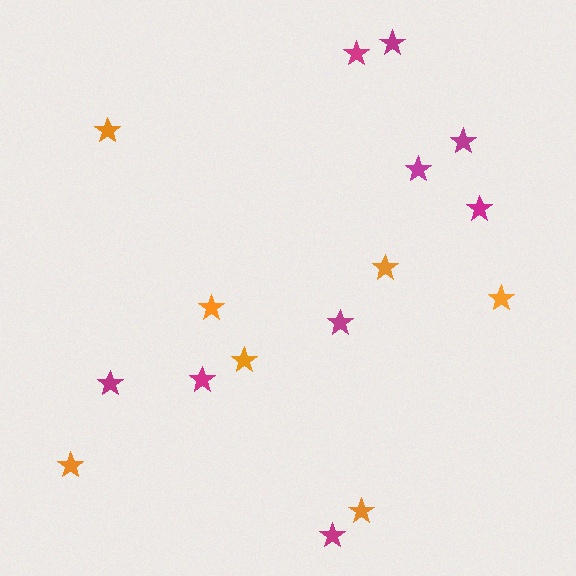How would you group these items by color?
There are 2 groups: one group of magenta stars (9) and one group of orange stars (7).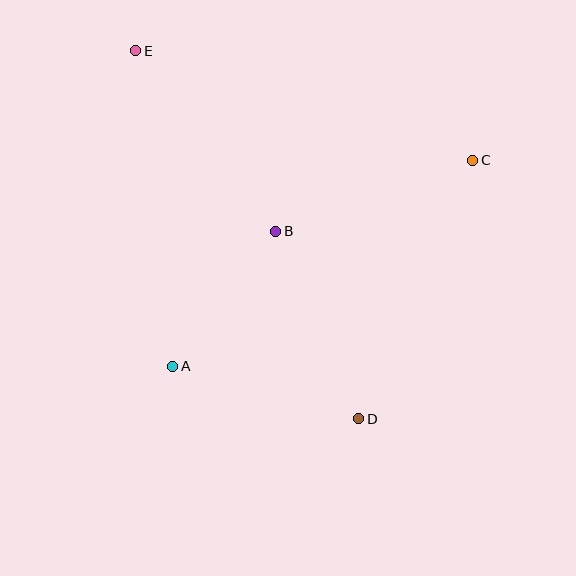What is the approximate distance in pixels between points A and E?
The distance between A and E is approximately 317 pixels.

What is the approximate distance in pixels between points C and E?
The distance between C and E is approximately 355 pixels.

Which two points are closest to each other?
Points A and B are closest to each other.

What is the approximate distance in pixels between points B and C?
The distance between B and C is approximately 210 pixels.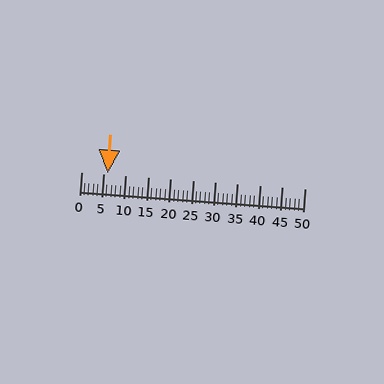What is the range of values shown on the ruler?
The ruler shows values from 0 to 50.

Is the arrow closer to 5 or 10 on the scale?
The arrow is closer to 5.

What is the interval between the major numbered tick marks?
The major tick marks are spaced 5 units apart.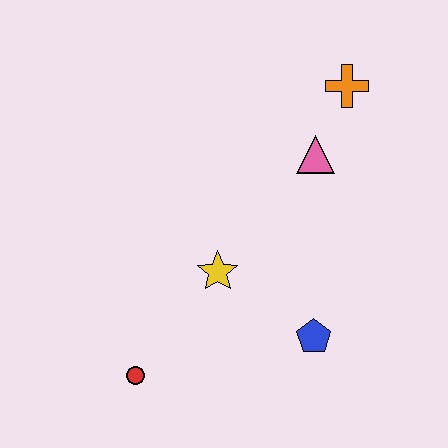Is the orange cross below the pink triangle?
No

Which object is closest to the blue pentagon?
The yellow star is closest to the blue pentagon.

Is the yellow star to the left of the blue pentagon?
Yes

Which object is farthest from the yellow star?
The orange cross is farthest from the yellow star.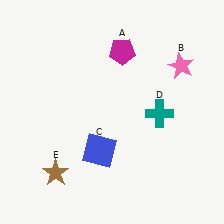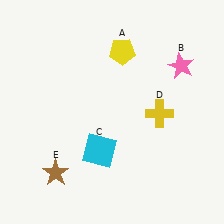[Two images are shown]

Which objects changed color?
A changed from magenta to yellow. C changed from blue to cyan. D changed from teal to yellow.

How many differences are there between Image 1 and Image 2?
There are 3 differences between the two images.